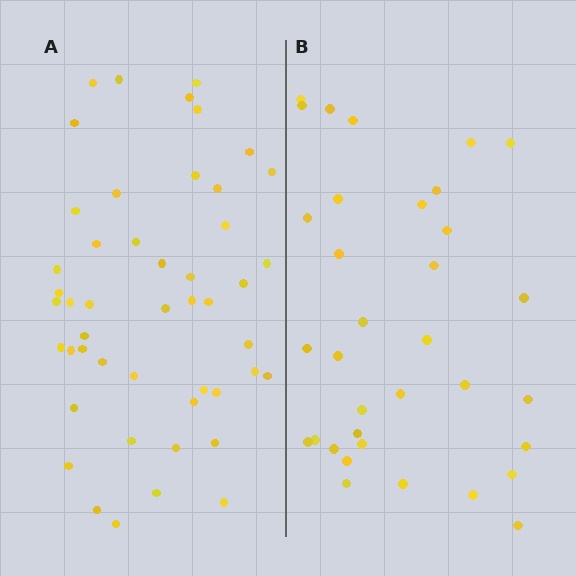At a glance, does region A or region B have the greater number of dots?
Region A (the left region) has more dots.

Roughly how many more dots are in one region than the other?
Region A has approximately 15 more dots than region B.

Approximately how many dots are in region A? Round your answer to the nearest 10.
About 50 dots. (The exact count is 48, which rounds to 50.)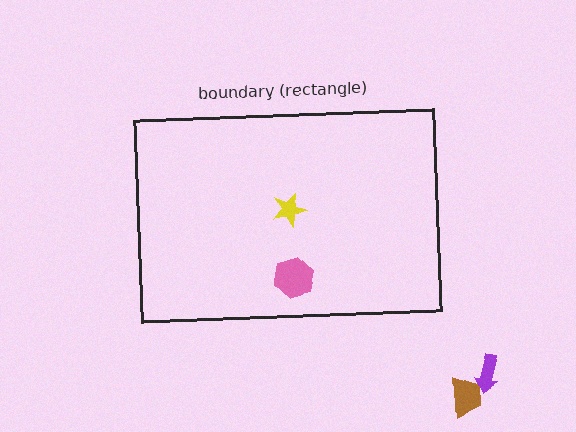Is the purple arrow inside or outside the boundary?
Outside.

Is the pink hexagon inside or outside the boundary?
Inside.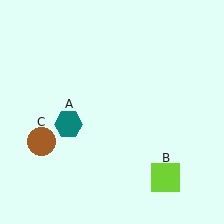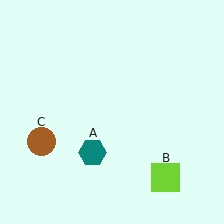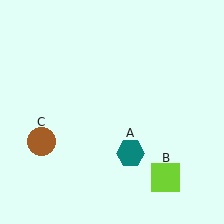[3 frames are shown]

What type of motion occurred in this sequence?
The teal hexagon (object A) rotated counterclockwise around the center of the scene.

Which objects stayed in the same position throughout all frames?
Lime square (object B) and brown circle (object C) remained stationary.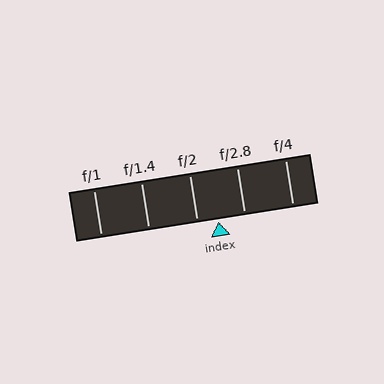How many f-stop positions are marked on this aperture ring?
There are 5 f-stop positions marked.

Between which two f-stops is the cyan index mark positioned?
The index mark is between f/2 and f/2.8.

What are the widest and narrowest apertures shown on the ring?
The widest aperture shown is f/1 and the narrowest is f/4.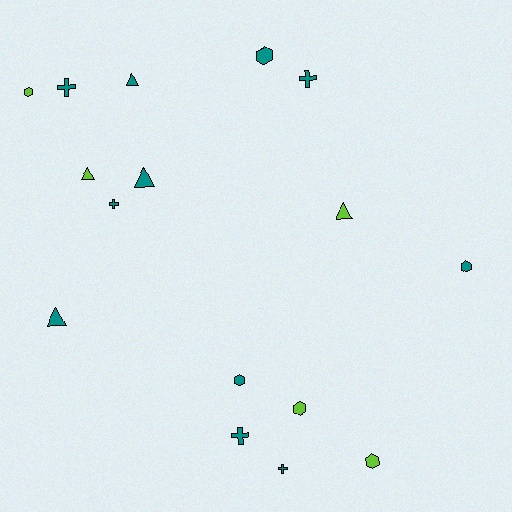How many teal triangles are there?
There are 3 teal triangles.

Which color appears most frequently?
Teal, with 11 objects.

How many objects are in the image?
There are 16 objects.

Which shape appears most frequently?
Hexagon, with 6 objects.